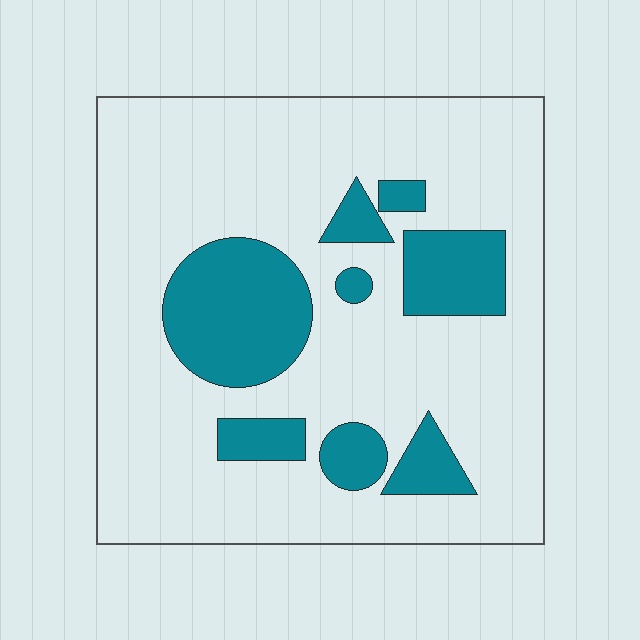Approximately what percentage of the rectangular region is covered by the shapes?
Approximately 20%.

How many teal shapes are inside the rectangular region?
8.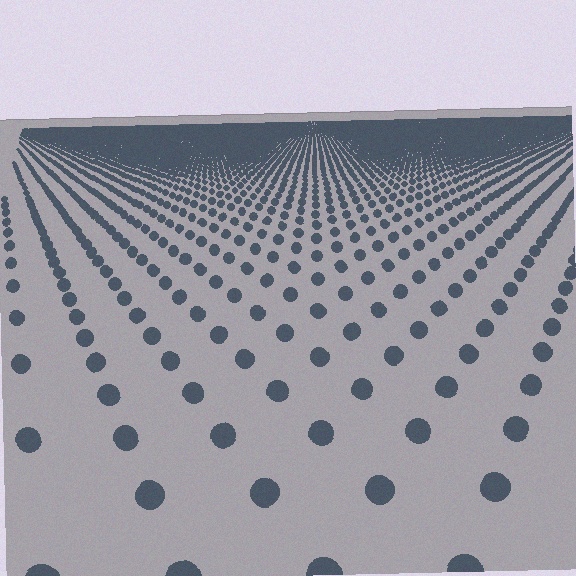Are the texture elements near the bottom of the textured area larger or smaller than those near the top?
Larger. Near the bottom, elements are closer to the viewer and appear at a bigger on-screen size.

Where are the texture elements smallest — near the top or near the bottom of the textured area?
Near the top.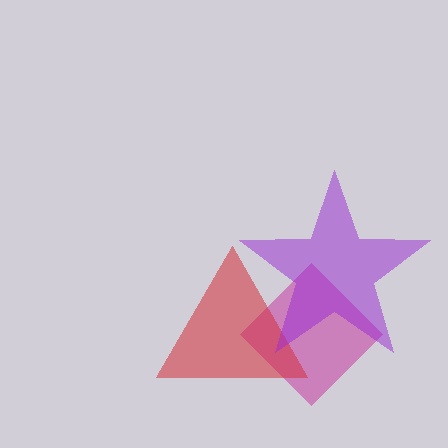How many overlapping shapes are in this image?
There are 3 overlapping shapes in the image.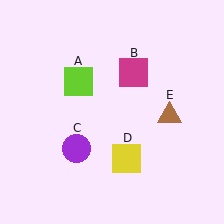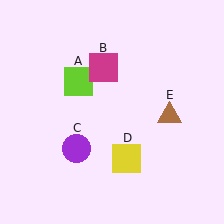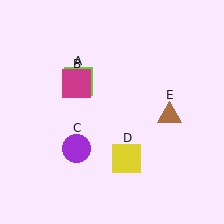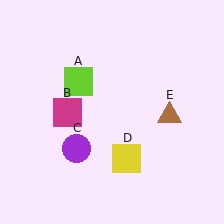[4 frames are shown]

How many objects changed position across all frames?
1 object changed position: magenta square (object B).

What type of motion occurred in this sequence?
The magenta square (object B) rotated counterclockwise around the center of the scene.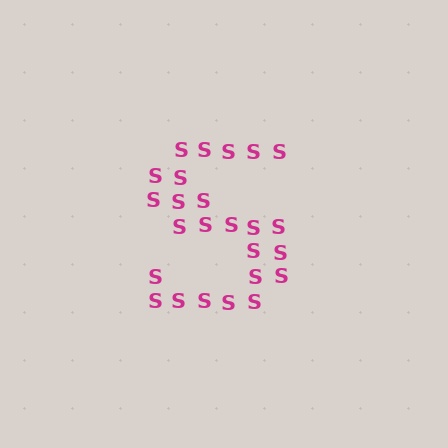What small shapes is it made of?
It is made of small letter S's.